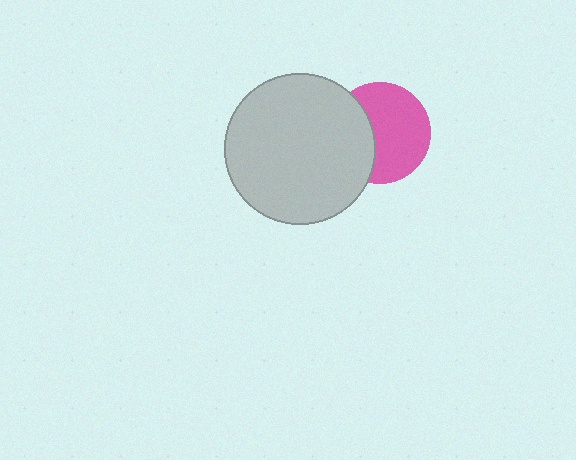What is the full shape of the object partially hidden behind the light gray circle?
The partially hidden object is a pink circle.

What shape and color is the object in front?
The object in front is a light gray circle.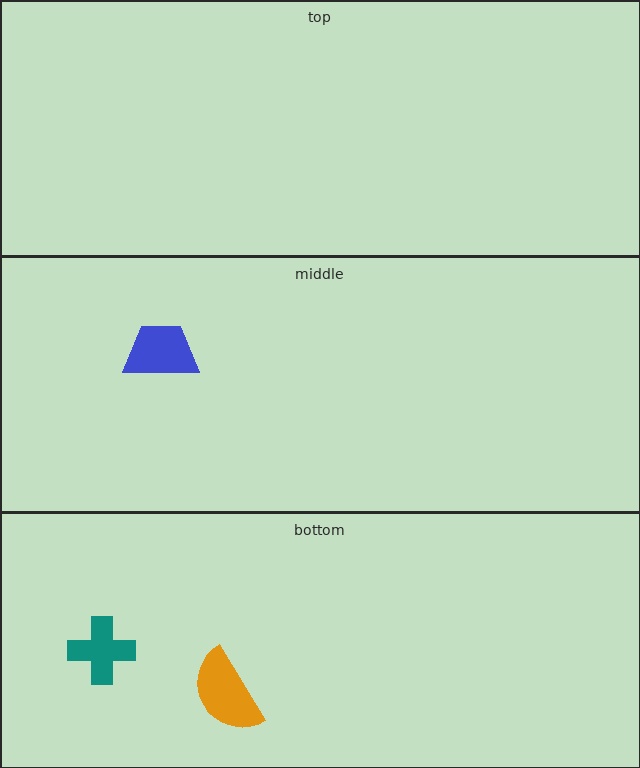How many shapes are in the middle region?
1.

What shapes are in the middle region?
The blue trapezoid.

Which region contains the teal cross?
The bottom region.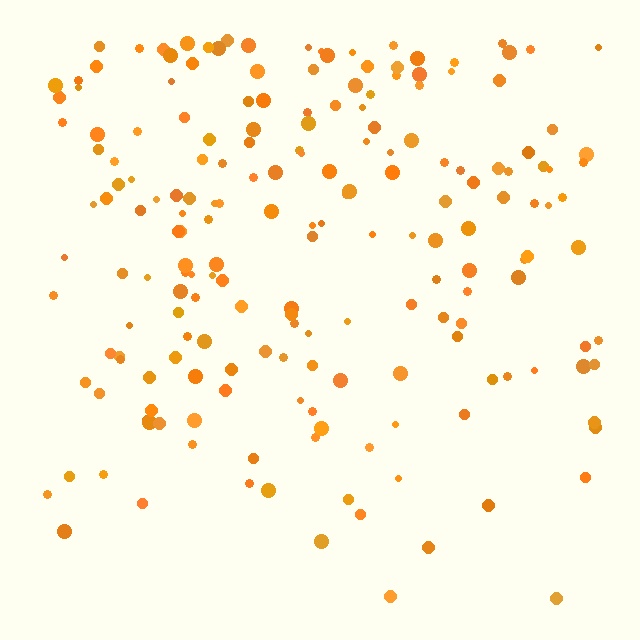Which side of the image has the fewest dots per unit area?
The bottom.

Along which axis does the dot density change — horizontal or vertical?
Vertical.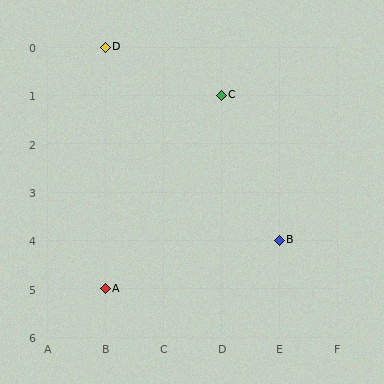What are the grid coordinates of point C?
Point C is at grid coordinates (D, 1).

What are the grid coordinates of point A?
Point A is at grid coordinates (B, 5).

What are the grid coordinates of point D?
Point D is at grid coordinates (B, 0).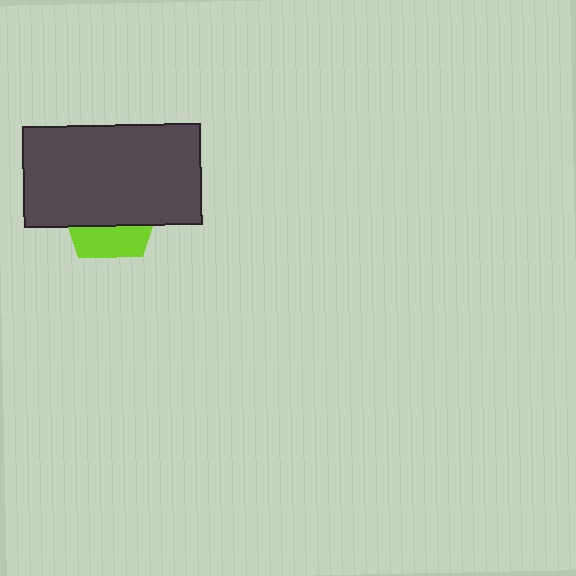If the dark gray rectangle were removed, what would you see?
You would see the complete lime pentagon.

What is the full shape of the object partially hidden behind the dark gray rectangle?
The partially hidden object is a lime pentagon.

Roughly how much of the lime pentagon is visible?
A small part of it is visible (roughly 31%).